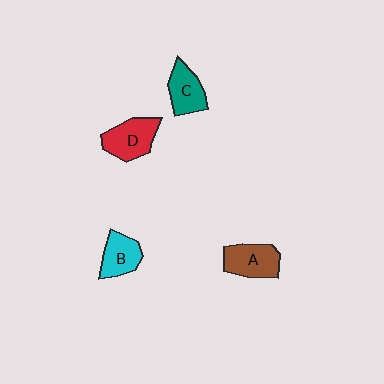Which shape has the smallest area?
Shape B (cyan).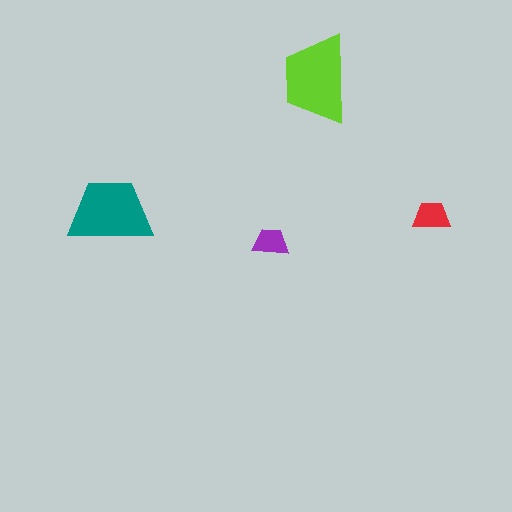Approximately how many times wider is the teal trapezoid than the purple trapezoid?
About 2.5 times wider.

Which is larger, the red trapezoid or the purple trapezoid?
The red one.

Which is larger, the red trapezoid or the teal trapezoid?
The teal one.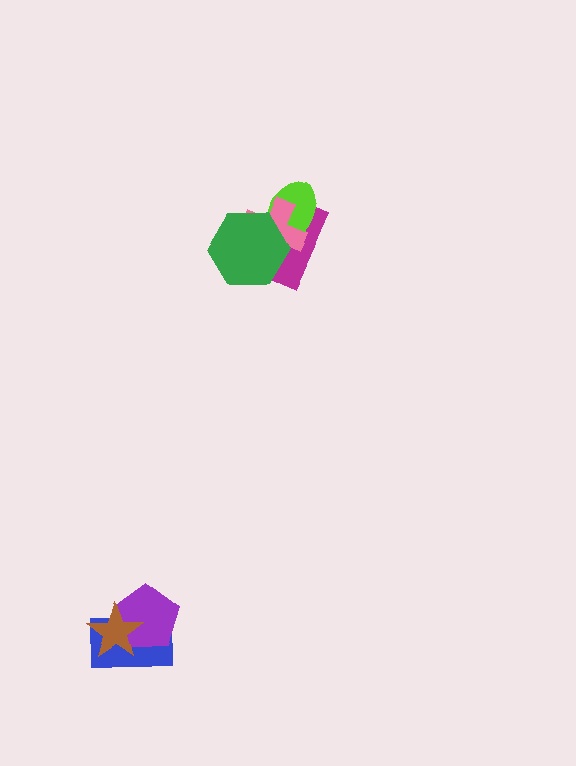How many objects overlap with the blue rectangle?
2 objects overlap with the blue rectangle.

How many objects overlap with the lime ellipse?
3 objects overlap with the lime ellipse.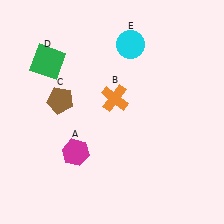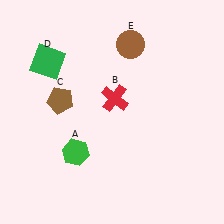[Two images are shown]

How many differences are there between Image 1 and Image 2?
There are 3 differences between the two images.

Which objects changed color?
A changed from magenta to green. B changed from orange to red. E changed from cyan to brown.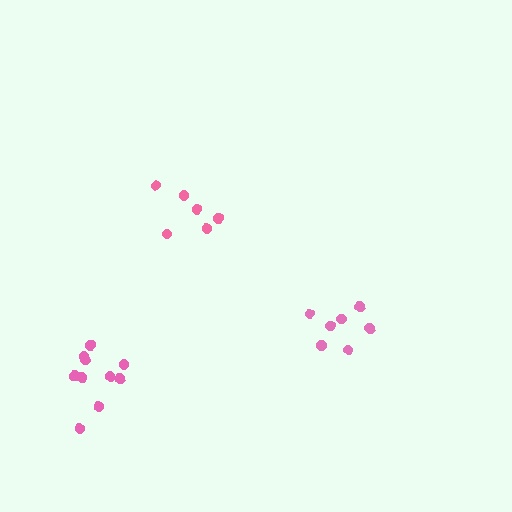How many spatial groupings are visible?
There are 3 spatial groupings.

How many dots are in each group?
Group 1: 7 dots, Group 2: 6 dots, Group 3: 10 dots (23 total).